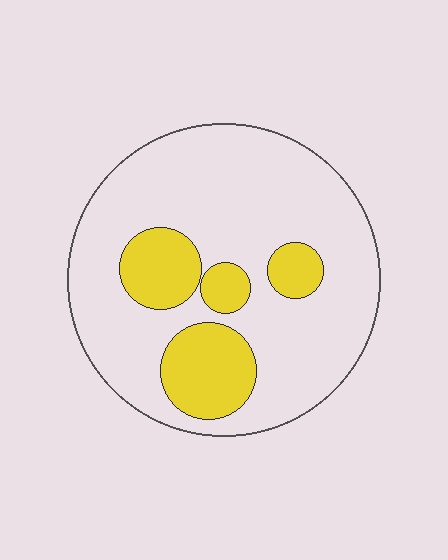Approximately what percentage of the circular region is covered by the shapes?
Approximately 25%.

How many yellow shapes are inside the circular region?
4.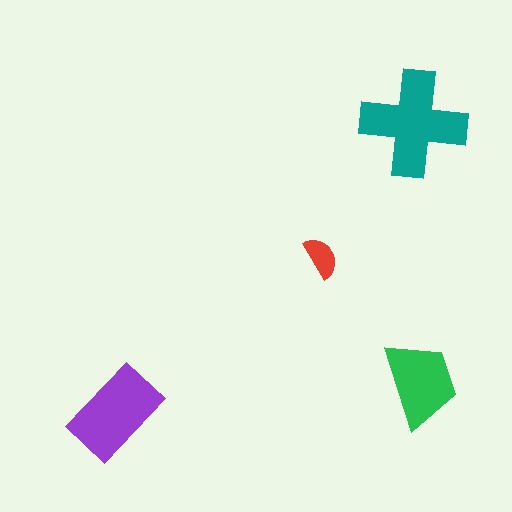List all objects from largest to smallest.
The teal cross, the purple rectangle, the green trapezoid, the red semicircle.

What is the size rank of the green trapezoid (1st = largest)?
3rd.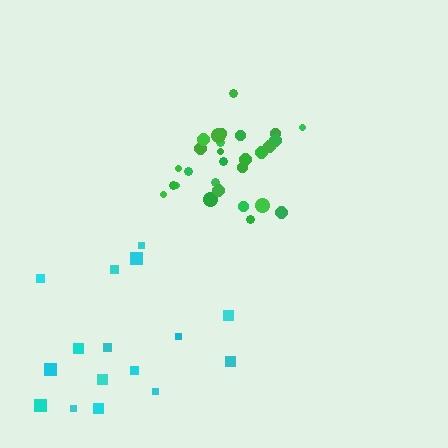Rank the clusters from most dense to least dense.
green, cyan.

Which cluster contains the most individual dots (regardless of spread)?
Green (28).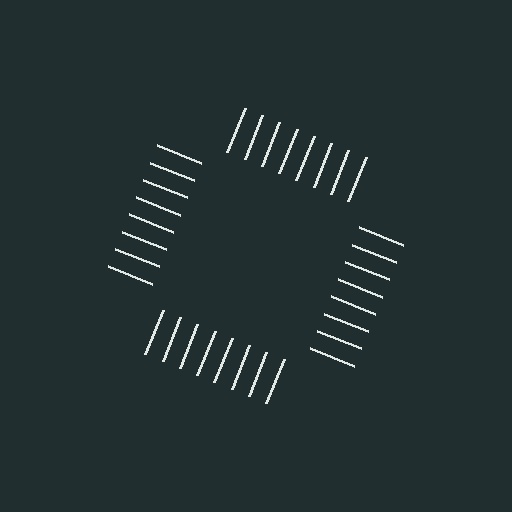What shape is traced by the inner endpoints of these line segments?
An illusory square — the line segments terminate on its edges but no continuous stroke is drawn.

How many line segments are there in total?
32 — 8 along each of the 4 edges.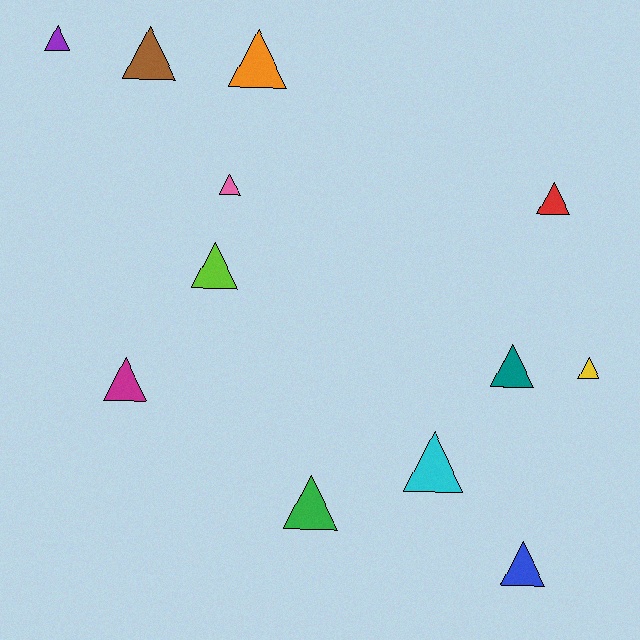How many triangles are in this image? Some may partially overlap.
There are 12 triangles.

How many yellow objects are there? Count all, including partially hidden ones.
There is 1 yellow object.